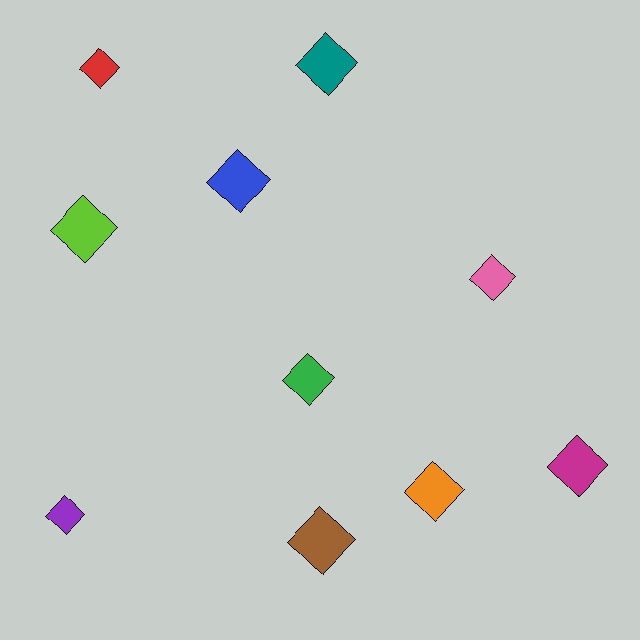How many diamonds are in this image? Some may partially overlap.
There are 10 diamonds.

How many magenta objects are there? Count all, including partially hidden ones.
There is 1 magenta object.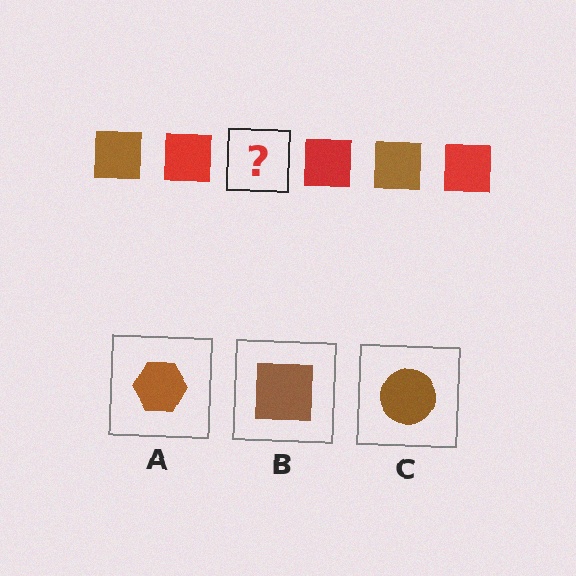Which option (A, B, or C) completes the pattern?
B.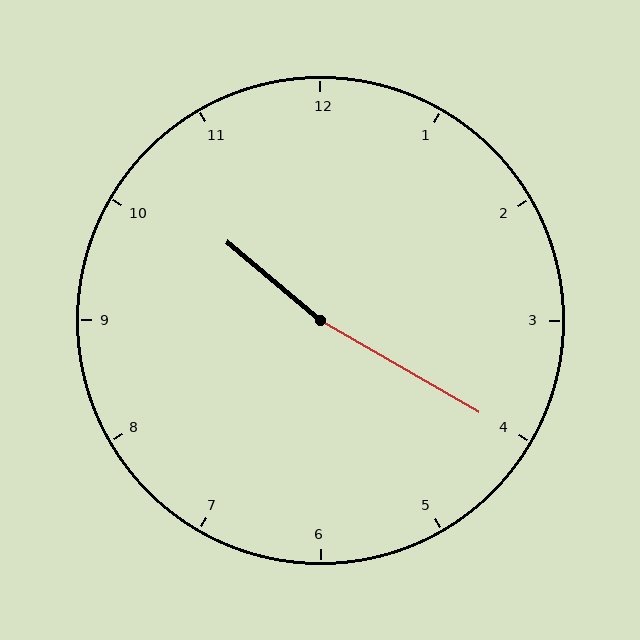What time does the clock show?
10:20.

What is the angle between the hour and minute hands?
Approximately 170 degrees.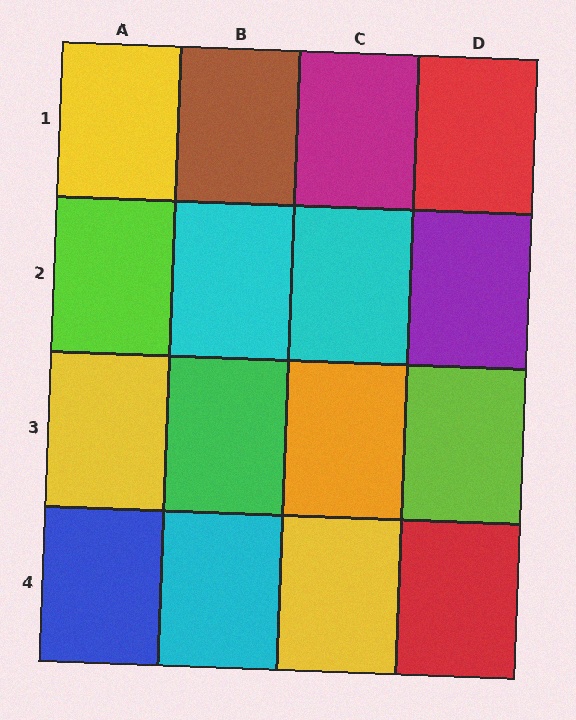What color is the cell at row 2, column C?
Cyan.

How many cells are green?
1 cell is green.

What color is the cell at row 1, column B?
Brown.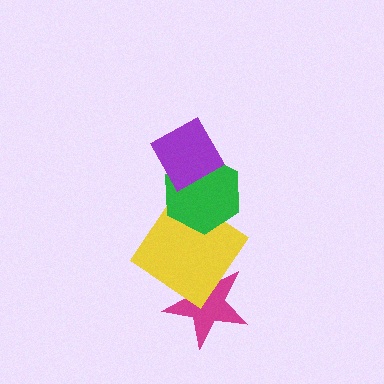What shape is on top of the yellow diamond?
The green hexagon is on top of the yellow diamond.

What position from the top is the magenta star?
The magenta star is 4th from the top.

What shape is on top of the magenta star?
The yellow diamond is on top of the magenta star.